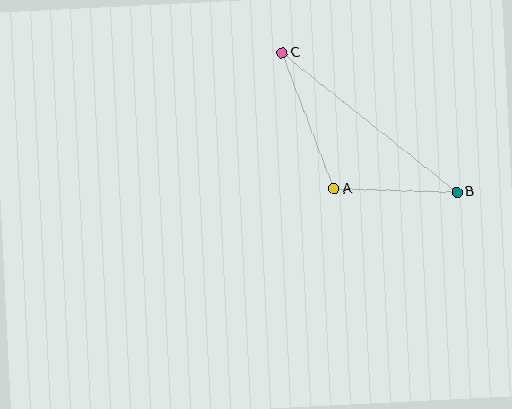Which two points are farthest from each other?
Points B and C are farthest from each other.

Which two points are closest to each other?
Points A and B are closest to each other.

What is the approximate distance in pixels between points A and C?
The distance between A and C is approximately 146 pixels.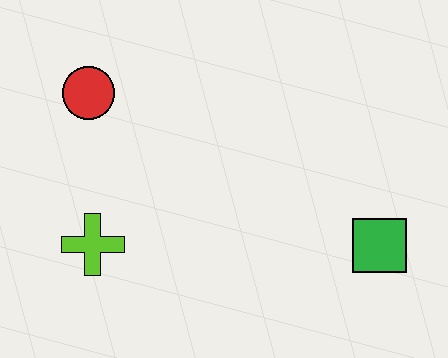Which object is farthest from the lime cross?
The green square is farthest from the lime cross.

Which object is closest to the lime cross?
The red circle is closest to the lime cross.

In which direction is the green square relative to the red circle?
The green square is to the right of the red circle.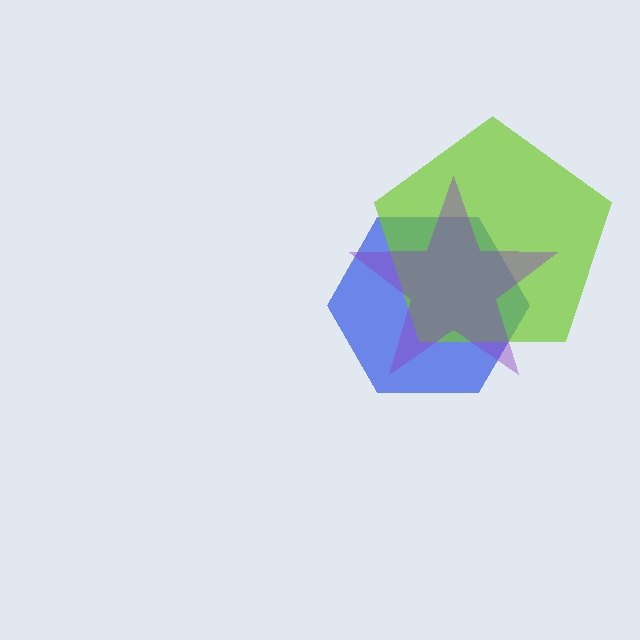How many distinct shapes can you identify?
There are 3 distinct shapes: a blue hexagon, a lime pentagon, a purple star.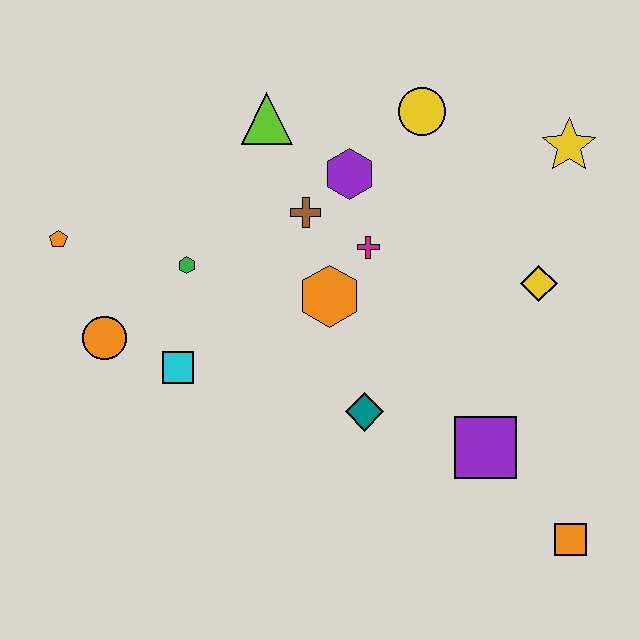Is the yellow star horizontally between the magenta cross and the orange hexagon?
No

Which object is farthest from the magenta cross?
The orange square is farthest from the magenta cross.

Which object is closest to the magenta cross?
The orange hexagon is closest to the magenta cross.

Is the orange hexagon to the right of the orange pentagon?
Yes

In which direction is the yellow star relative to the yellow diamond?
The yellow star is above the yellow diamond.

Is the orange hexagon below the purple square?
No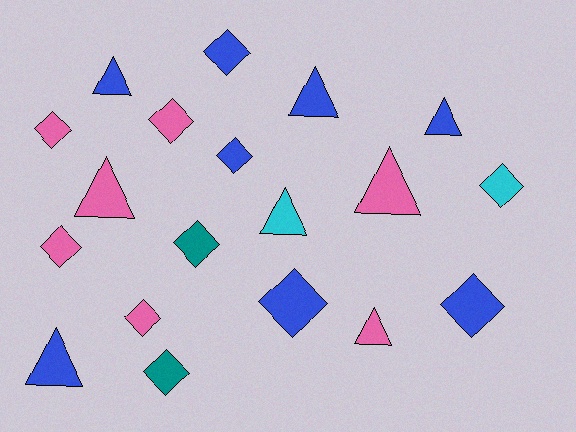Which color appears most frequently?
Blue, with 8 objects.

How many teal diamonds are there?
There are 2 teal diamonds.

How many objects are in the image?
There are 19 objects.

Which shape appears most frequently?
Diamond, with 11 objects.